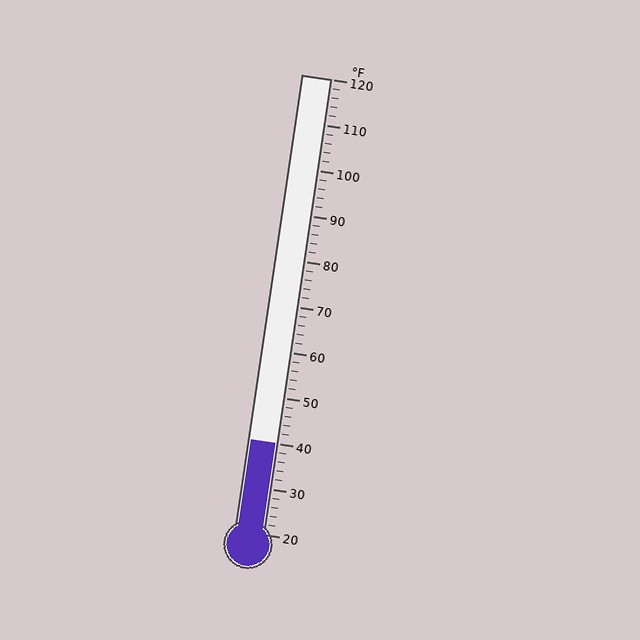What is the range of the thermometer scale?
The thermometer scale ranges from 20°F to 120°F.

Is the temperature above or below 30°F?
The temperature is above 30°F.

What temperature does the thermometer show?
The thermometer shows approximately 40°F.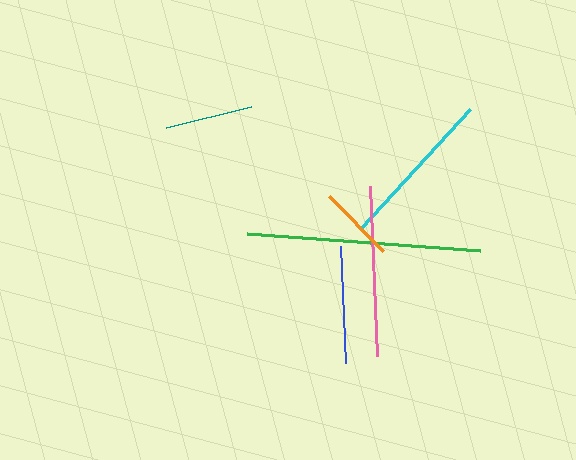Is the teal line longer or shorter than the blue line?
The blue line is longer than the teal line.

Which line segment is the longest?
The green line is the longest at approximately 233 pixels.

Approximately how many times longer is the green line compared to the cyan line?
The green line is approximately 1.4 times the length of the cyan line.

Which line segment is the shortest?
The orange line is the shortest at approximately 77 pixels.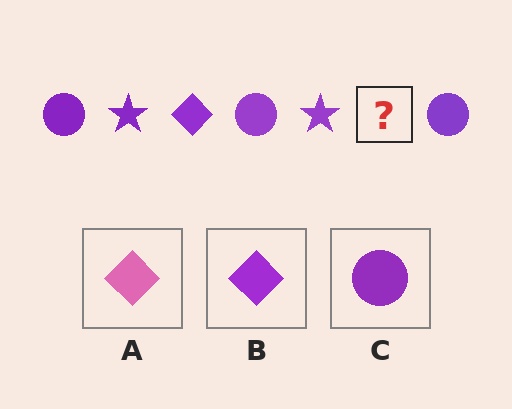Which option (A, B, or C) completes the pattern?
B.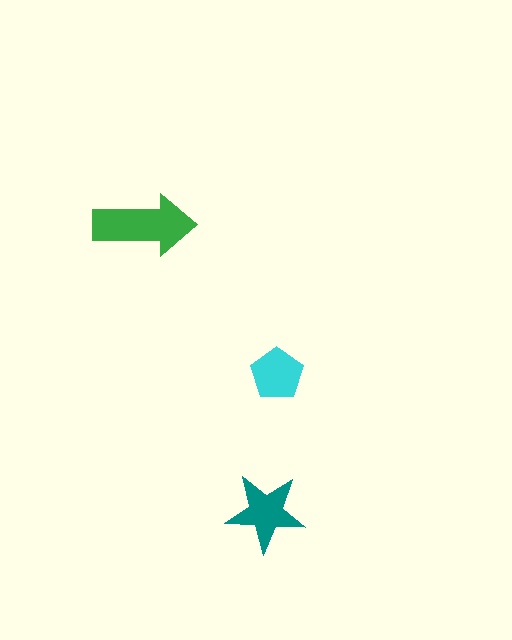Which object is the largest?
The green arrow.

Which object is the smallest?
The cyan pentagon.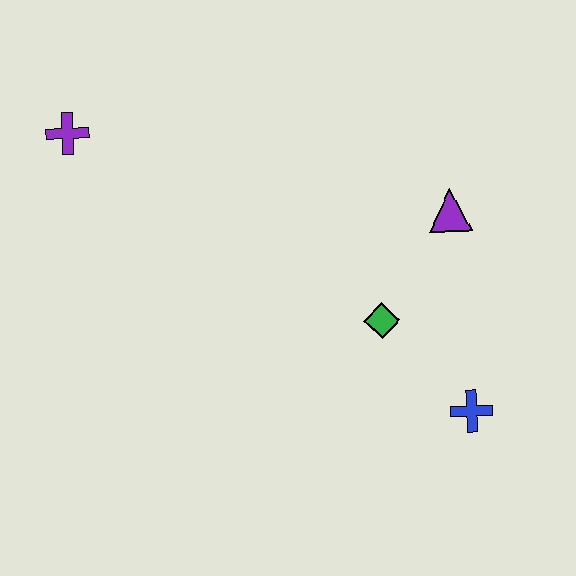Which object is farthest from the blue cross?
The purple cross is farthest from the blue cross.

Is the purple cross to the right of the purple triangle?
No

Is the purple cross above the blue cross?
Yes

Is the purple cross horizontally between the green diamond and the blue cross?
No